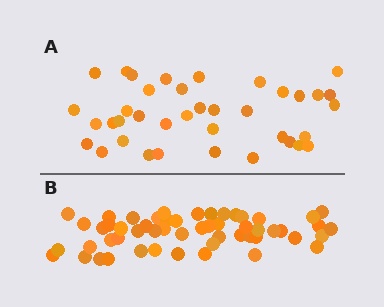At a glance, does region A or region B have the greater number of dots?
Region B (the bottom region) has more dots.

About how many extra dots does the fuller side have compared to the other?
Region B has approximately 15 more dots than region A.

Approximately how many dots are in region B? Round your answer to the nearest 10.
About 50 dots. (The exact count is 54, which rounds to 50.)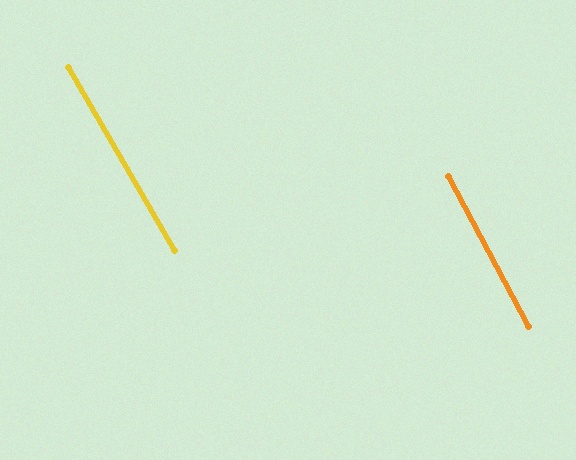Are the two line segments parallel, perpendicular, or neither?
Parallel — their directions differ by only 1.9°.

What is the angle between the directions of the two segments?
Approximately 2 degrees.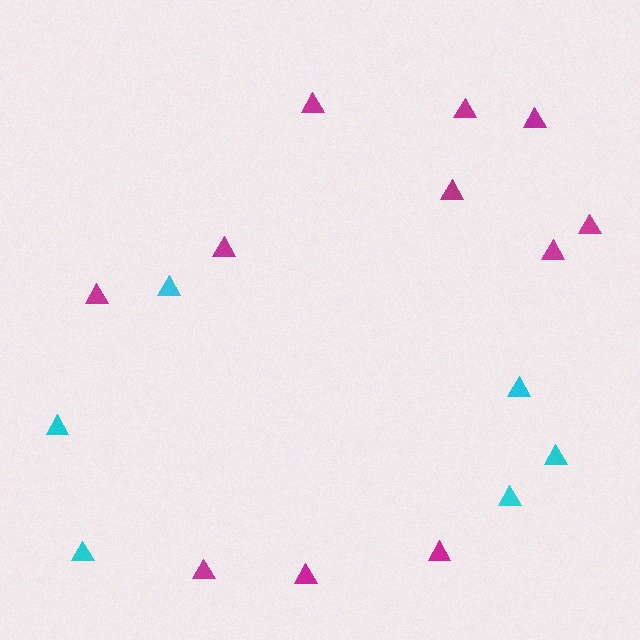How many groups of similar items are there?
There are 2 groups: one group of magenta triangles (11) and one group of cyan triangles (6).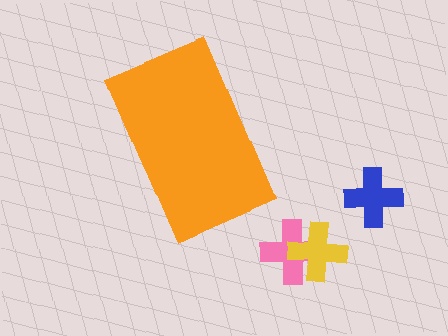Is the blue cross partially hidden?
No, the blue cross is fully visible.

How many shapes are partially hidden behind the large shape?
0 shapes are partially hidden.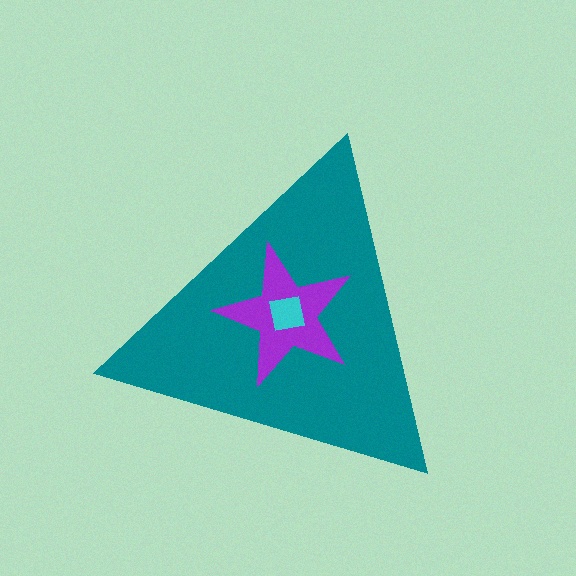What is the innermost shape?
The cyan square.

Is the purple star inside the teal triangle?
Yes.